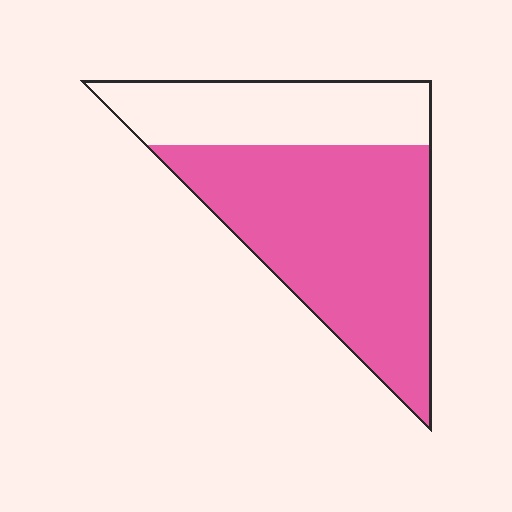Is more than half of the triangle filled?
Yes.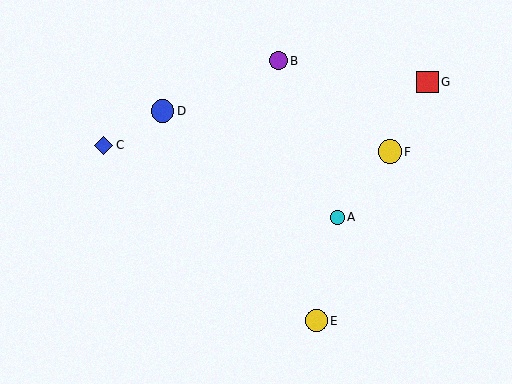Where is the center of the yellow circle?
The center of the yellow circle is at (390, 152).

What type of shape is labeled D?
Shape D is a blue circle.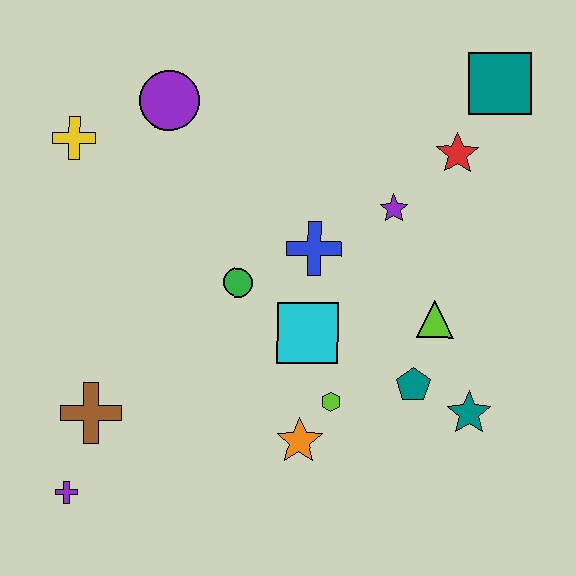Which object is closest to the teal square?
The red star is closest to the teal square.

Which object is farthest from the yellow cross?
The teal star is farthest from the yellow cross.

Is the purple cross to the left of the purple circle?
Yes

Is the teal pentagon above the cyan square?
No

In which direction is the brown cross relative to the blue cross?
The brown cross is to the left of the blue cross.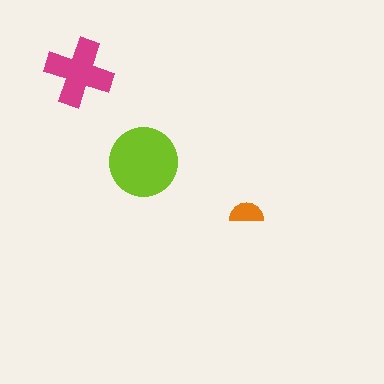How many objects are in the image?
There are 3 objects in the image.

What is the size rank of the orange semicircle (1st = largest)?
3rd.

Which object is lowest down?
The orange semicircle is bottommost.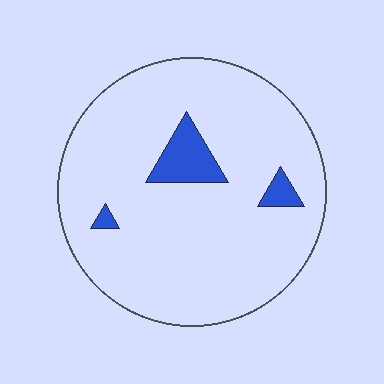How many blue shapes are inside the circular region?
3.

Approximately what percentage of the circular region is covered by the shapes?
Approximately 10%.